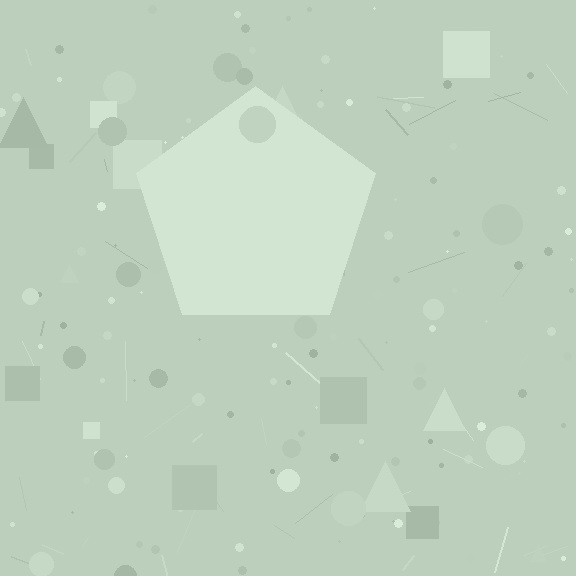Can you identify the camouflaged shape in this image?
The camouflaged shape is a pentagon.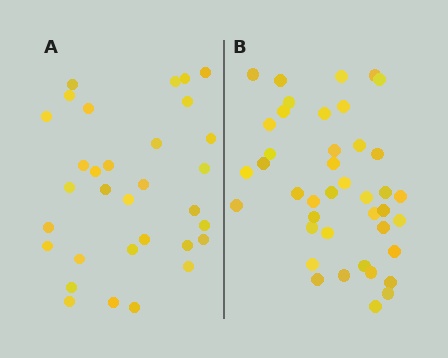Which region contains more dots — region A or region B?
Region B (the right region) has more dots.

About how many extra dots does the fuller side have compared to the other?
Region B has roughly 8 or so more dots than region A.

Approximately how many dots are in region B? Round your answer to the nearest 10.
About 40 dots. (The exact count is 41, which rounds to 40.)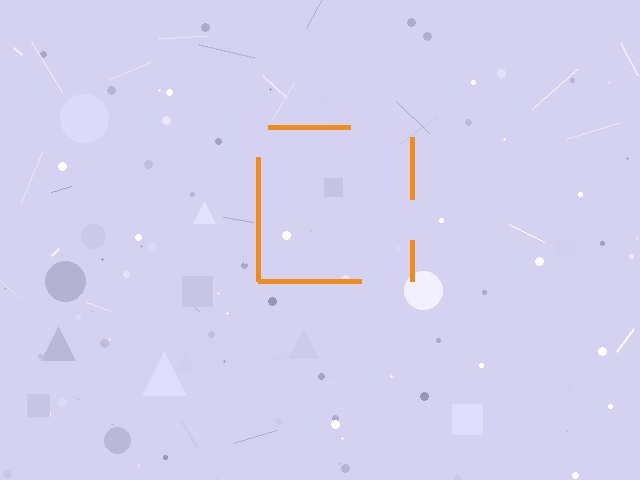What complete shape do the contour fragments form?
The contour fragments form a square.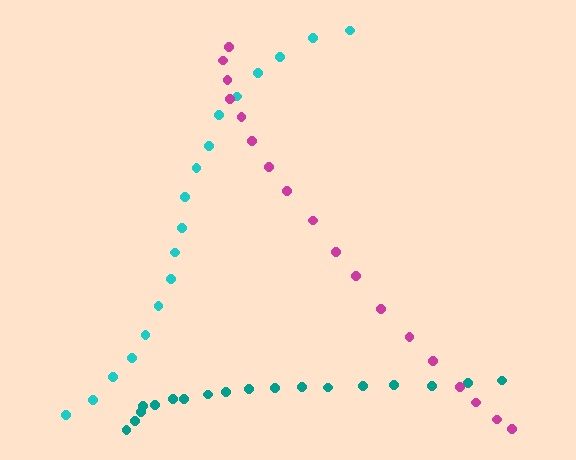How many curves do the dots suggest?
There are 3 distinct paths.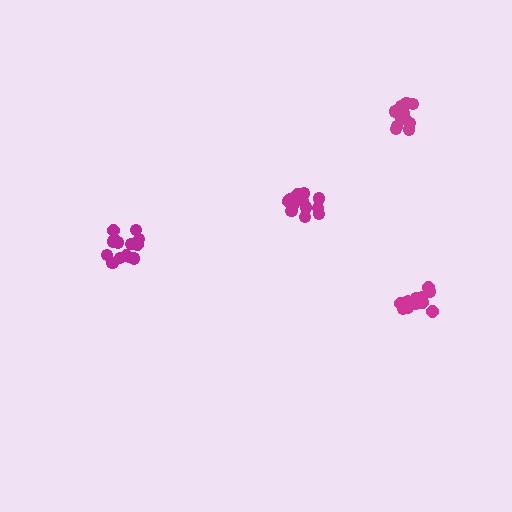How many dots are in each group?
Group 1: 14 dots, Group 2: 13 dots, Group 3: 14 dots, Group 4: 13 dots (54 total).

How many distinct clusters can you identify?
There are 4 distinct clusters.